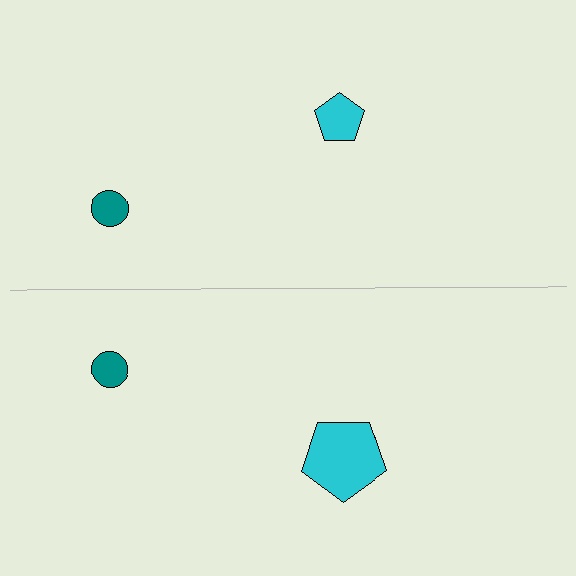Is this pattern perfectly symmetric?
No, the pattern is not perfectly symmetric. The cyan pentagon on the bottom side has a different size than its mirror counterpart.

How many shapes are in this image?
There are 4 shapes in this image.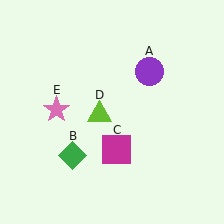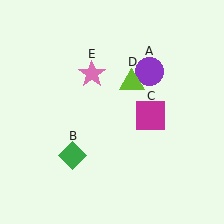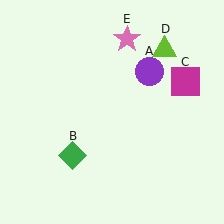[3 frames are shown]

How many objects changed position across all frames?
3 objects changed position: magenta square (object C), lime triangle (object D), pink star (object E).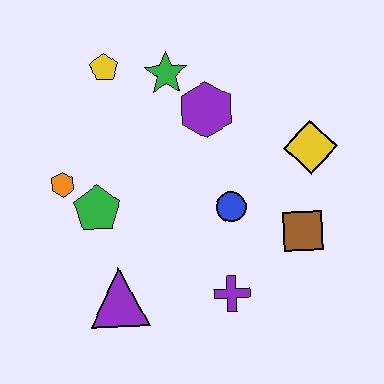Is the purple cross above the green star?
No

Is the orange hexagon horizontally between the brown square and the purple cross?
No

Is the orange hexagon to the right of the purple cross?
No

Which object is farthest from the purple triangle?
The yellow diamond is farthest from the purple triangle.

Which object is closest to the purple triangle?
The green pentagon is closest to the purple triangle.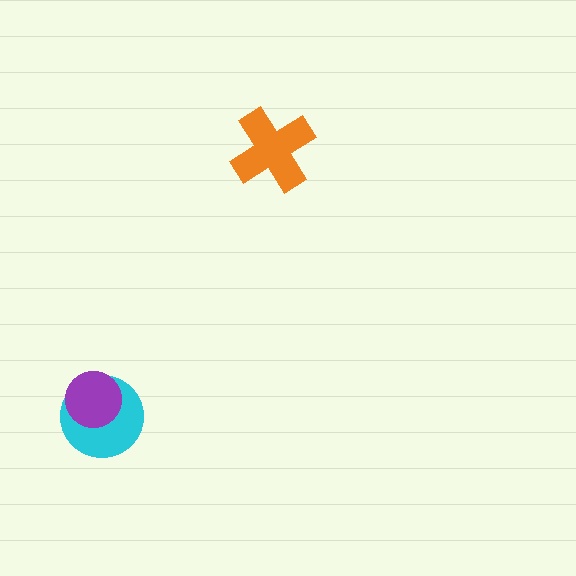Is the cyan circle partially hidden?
Yes, it is partially covered by another shape.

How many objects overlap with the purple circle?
1 object overlaps with the purple circle.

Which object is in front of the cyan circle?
The purple circle is in front of the cyan circle.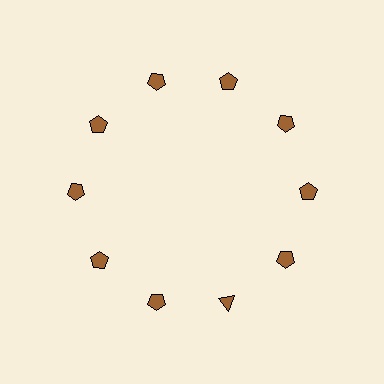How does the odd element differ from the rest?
It has a different shape: triangle instead of pentagon.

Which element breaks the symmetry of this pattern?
The brown triangle at roughly the 5 o'clock position breaks the symmetry. All other shapes are brown pentagons.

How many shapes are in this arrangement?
There are 10 shapes arranged in a ring pattern.